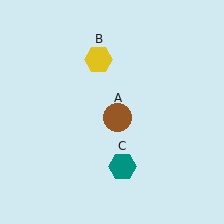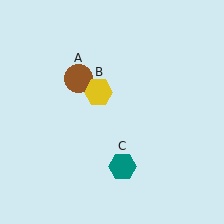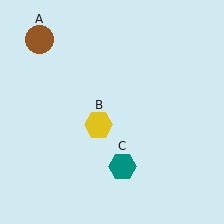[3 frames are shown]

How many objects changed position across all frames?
2 objects changed position: brown circle (object A), yellow hexagon (object B).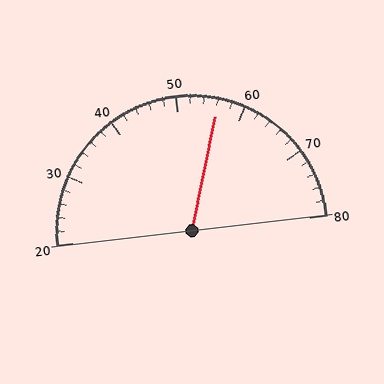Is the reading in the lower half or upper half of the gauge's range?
The reading is in the upper half of the range (20 to 80).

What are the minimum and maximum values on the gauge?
The gauge ranges from 20 to 80.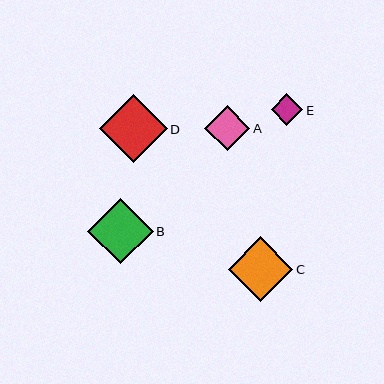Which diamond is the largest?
Diamond D is the largest with a size of approximately 68 pixels.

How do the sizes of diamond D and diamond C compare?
Diamond D and diamond C are approximately the same size.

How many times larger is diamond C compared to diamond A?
Diamond C is approximately 1.4 times the size of diamond A.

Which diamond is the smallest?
Diamond E is the smallest with a size of approximately 31 pixels.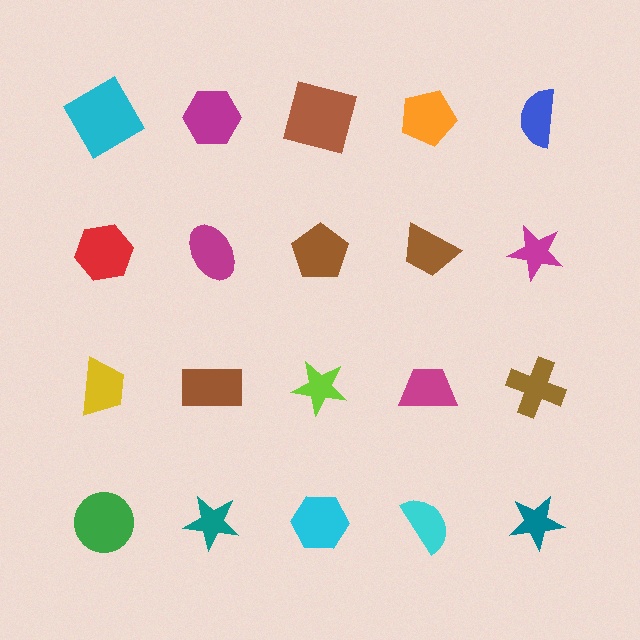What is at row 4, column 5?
A teal star.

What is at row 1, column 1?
A cyan square.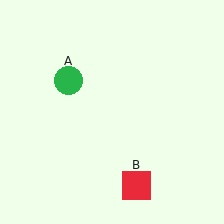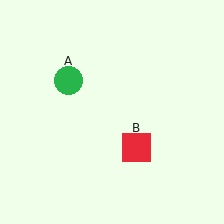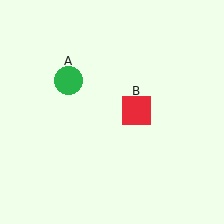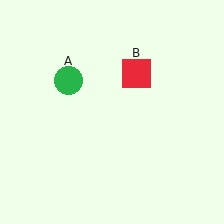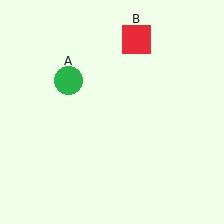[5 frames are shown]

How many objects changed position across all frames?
1 object changed position: red square (object B).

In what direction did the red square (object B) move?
The red square (object B) moved up.